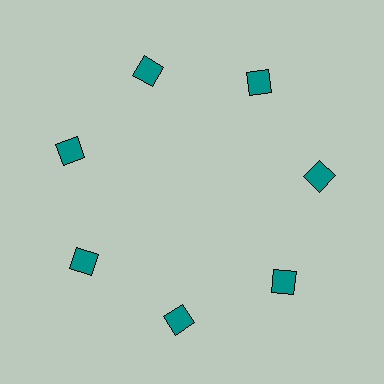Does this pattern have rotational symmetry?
Yes, this pattern has 7-fold rotational symmetry. It looks the same after rotating 51 degrees around the center.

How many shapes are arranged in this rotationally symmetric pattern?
There are 7 shapes, arranged in 7 groups of 1.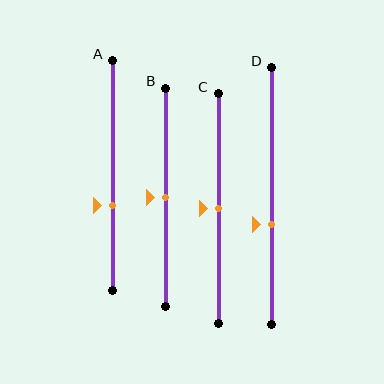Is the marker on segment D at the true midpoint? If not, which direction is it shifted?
No, the marker on segment D is shifted downward by about 11% of the segment length.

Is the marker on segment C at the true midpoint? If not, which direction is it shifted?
Yes, the marker on segment C is at the true midpoint.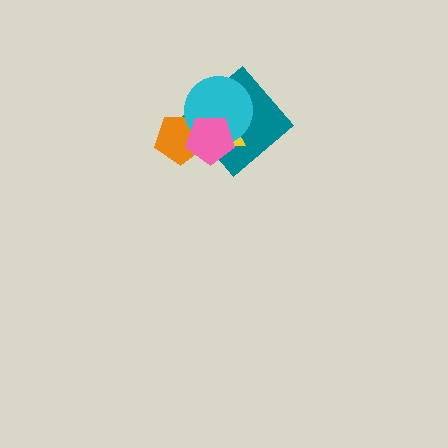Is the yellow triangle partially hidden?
Yes, it is partially covered by another shape.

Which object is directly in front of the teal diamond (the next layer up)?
The yellow triangle is directly in front of the teal diamond.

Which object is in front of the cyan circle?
The pink pentagon is in front of the cyan circle.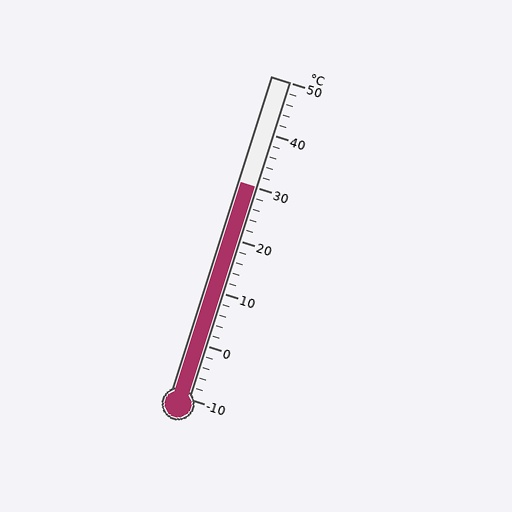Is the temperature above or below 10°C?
The temperature is above 10°C.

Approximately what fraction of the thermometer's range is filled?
The thermometer is filled to approximately 65% of its range.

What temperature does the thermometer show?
The thermometer shows approximately 30°C.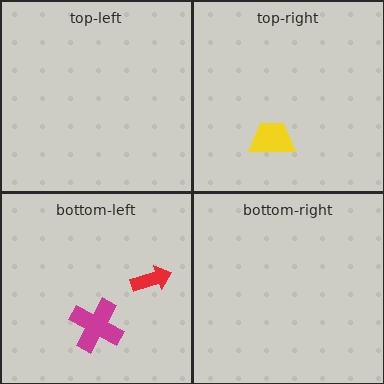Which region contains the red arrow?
The bottom-left region.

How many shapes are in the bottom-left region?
2.